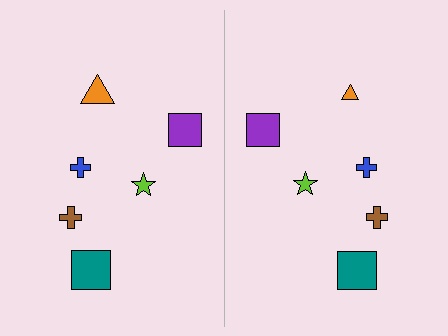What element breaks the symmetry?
The orange triangle on the right side has a different size than its mirror counterpart.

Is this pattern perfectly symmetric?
No, the pattern is not perfectly symmetric. The orange triangle on the right side has a different size than its mirror counterpart.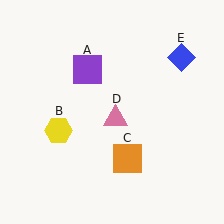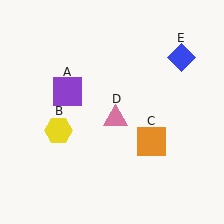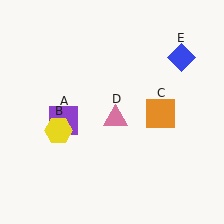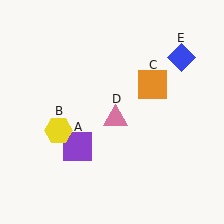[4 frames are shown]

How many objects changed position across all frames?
2 objects changed position: purple square (object A), orange square (object C).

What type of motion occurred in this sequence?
The purple square (object A), orange square (object C) rotated counterclockwise around the center of the scene.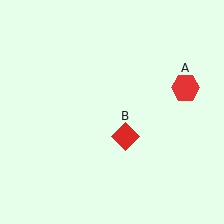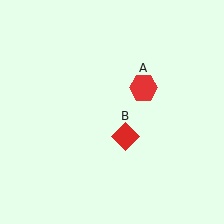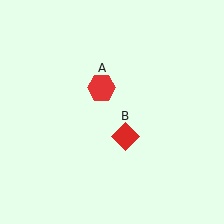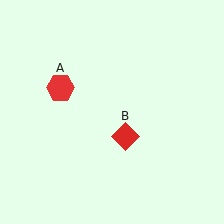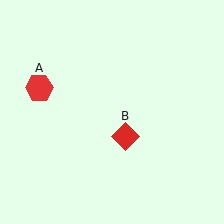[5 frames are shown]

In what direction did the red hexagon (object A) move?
The red hexagon (object A) moved left.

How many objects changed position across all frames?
1 object changed position: red hexagon (object A).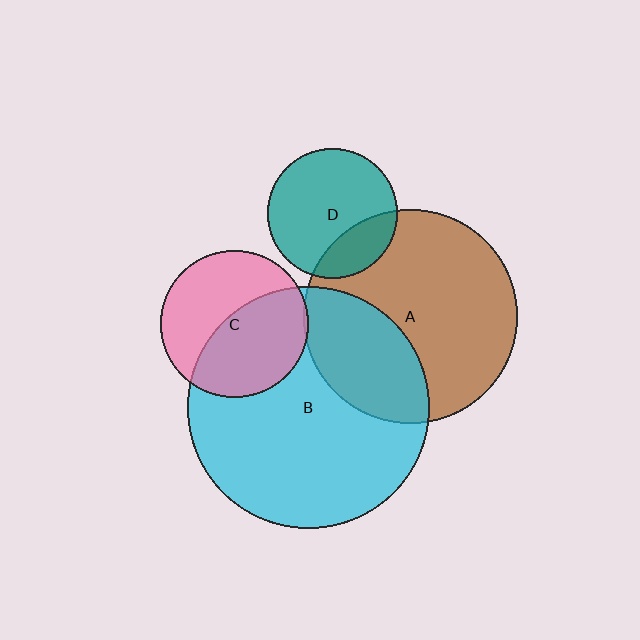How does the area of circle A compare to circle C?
Approximately 2.1 times.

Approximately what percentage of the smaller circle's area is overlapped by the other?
Approximately 30%.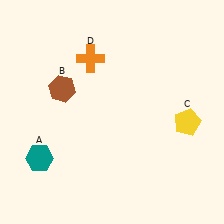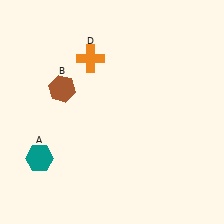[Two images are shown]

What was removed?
The yellow pentagon (C) was removed in Image 2.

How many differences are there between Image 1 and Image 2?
There is 1 difference between the two images.